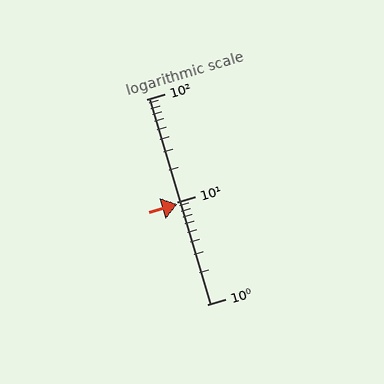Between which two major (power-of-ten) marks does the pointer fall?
The pointer is between 1 and 10.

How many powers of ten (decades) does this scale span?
The scale spans 2 decades, from 1 to 100.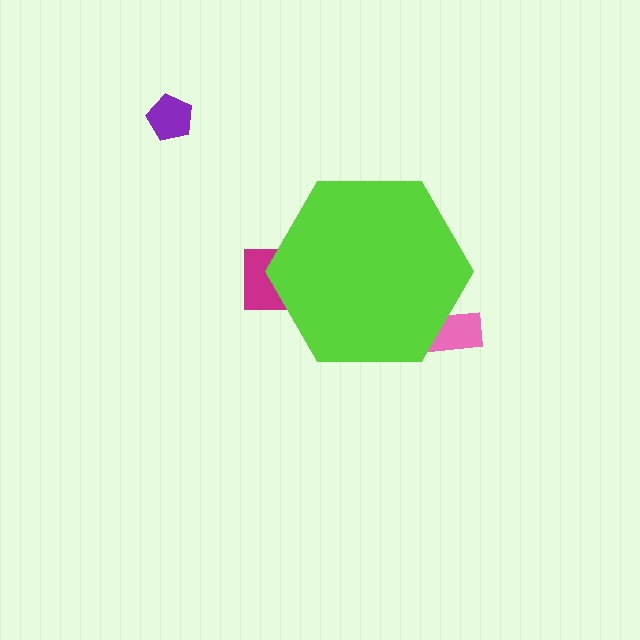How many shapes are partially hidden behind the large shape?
2 shapes are partially hidden.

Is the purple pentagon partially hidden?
No, the purple pentagon is fully visible.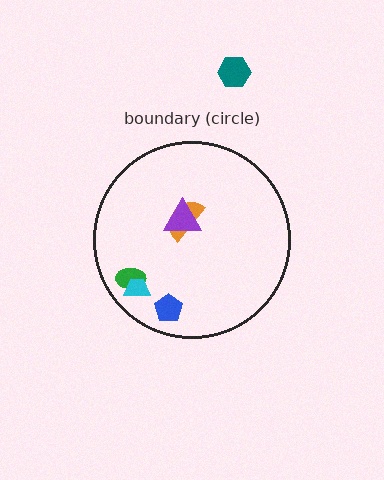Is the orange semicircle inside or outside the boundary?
Inside.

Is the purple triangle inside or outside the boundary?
Inside.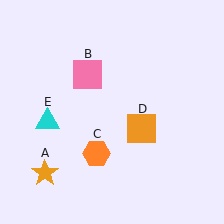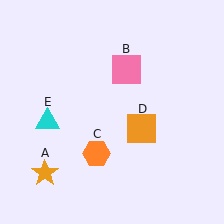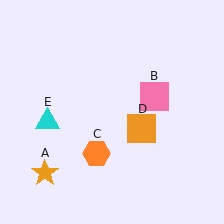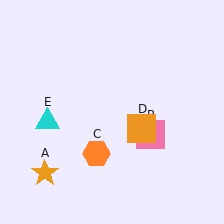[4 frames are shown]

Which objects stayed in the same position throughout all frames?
Orange star (object A) and orange hexagon (object C) and orange square (object D) and cyan triangle (object E) remained stationary.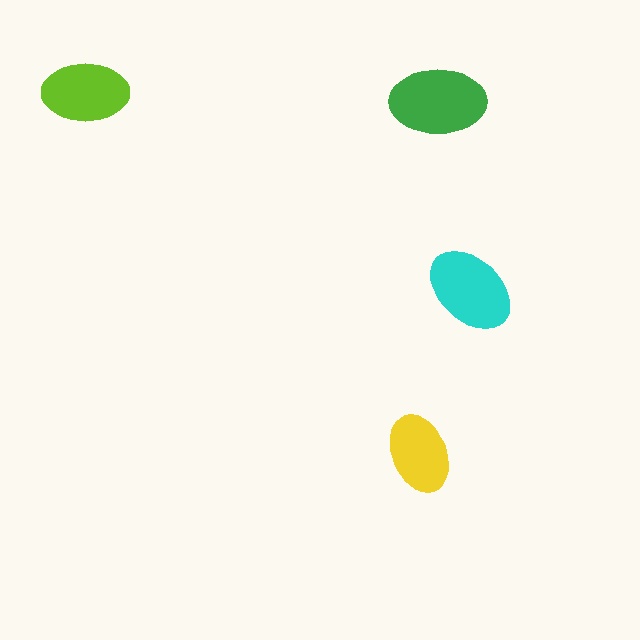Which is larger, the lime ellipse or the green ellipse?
The green one.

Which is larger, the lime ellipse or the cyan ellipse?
The cyan one.